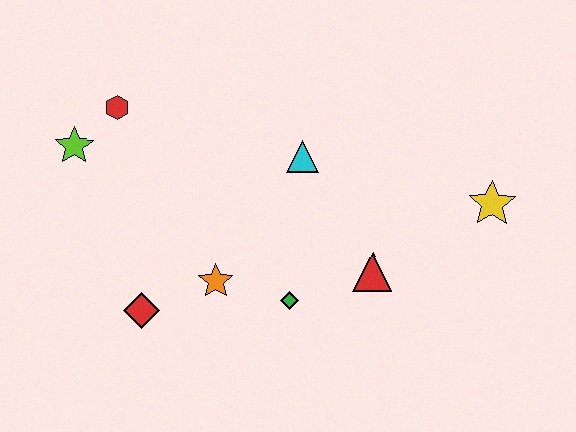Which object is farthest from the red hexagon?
The yellow star is farthest from the red hexagon.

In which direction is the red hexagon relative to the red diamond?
The red hexagon is above the red diamond.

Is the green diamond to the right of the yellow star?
No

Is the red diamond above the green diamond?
No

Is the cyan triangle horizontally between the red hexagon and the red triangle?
Yes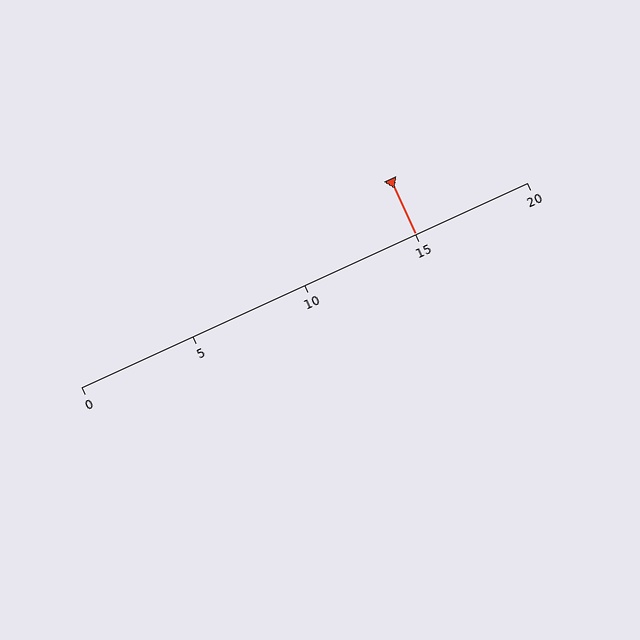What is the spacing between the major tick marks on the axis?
The major ticks are spaced 5 apart.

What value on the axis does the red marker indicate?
The marker indicates approximately 15.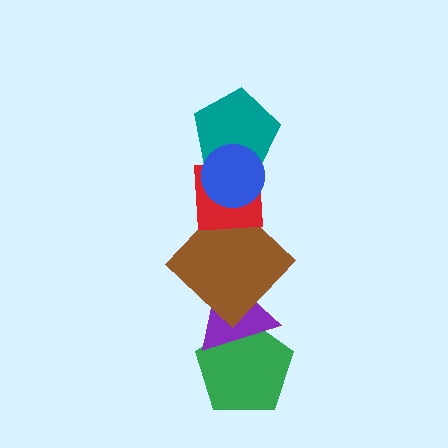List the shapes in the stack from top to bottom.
From top to bottom: the blue circle, the teal pentagon, the red square, the brown diamond, the purple triangle, the green pentagon.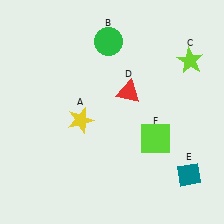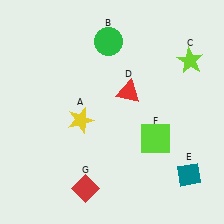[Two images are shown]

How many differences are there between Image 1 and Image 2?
There is 1 difference between the two images.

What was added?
A red diamond (G) was added in Image 2.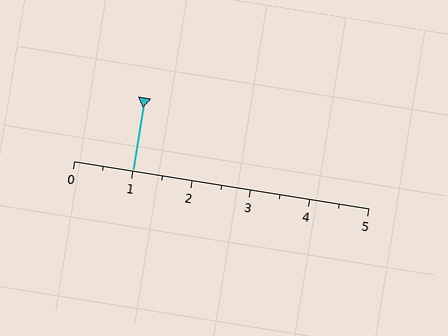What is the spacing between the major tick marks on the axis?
The major ticks are spaced 1 apart.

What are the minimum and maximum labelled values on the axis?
The axis runs from 0 to 5.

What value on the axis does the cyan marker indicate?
The marker indicates approximately 1.